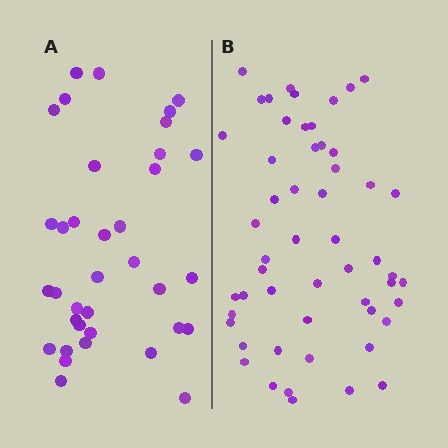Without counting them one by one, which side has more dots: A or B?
Region B (the right region) has more dots.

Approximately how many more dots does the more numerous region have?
Region B has approximately 15 more dots than region A.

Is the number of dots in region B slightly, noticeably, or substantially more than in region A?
Region B has substantially more. The ratio is roughly 1.5 to 1.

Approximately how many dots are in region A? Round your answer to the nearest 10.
About 40 dots. (The exact count is 36, which rounds to 40.)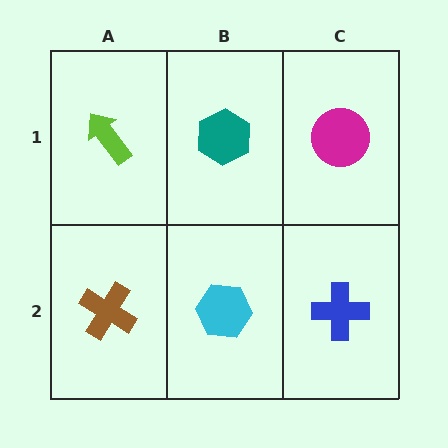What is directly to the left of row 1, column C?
A teal hexagon.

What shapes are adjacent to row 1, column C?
A blue cross (row 2, column C), a teal hexagon (row 1, column B).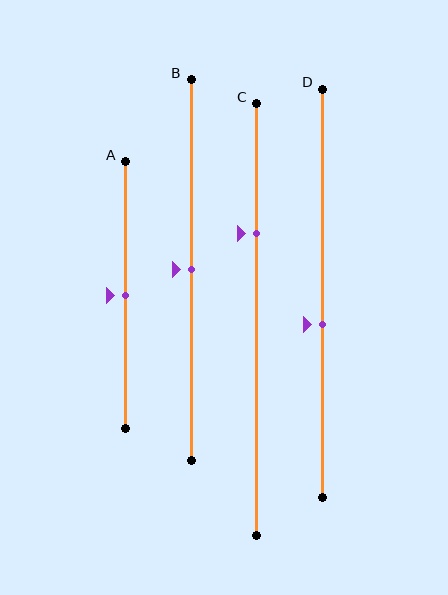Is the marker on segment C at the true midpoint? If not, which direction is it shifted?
No, the marker on segment C is shifted upward by about 20% of the segment length.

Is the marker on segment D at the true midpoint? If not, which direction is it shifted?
No, the marker on segment D is shifted downward by about 8% of the segment length.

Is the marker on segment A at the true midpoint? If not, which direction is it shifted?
Yes, the marker on segment A is at the true midpoint.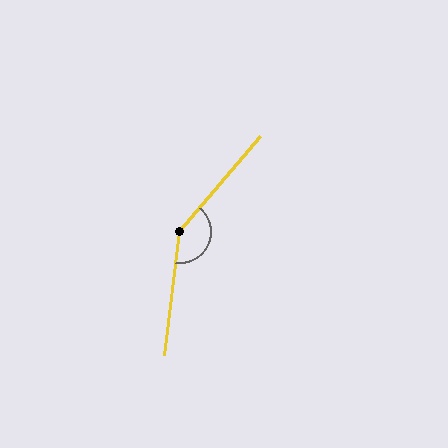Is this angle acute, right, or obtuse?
It is obtuse.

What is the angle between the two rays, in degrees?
Approximately 146 degrees.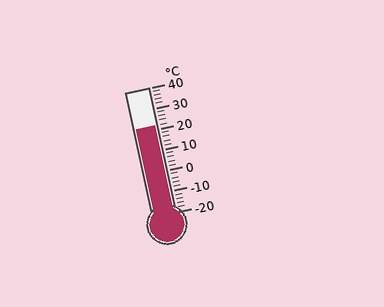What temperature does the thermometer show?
The thermometer shows approximately 22°C.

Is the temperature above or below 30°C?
The temperature is below 30°C.